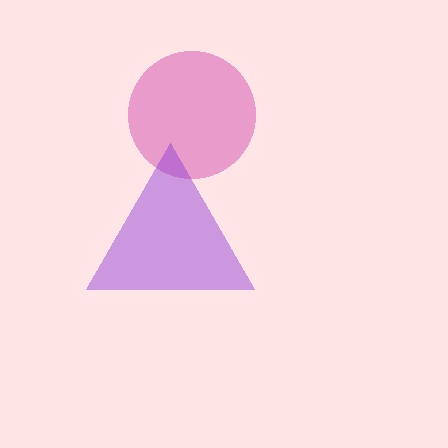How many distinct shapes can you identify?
There are 2 distinct shapes: a magenta circle, a purple triangle.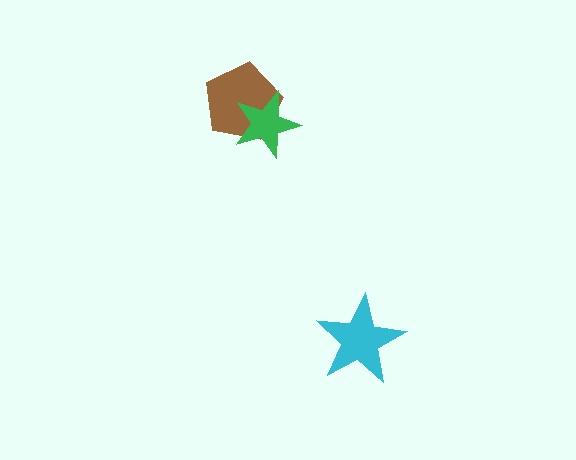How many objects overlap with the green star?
1 object overlaps with the green star.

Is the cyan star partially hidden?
No, no other shape covers it.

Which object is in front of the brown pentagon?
The green star is in front of the brown pentagon.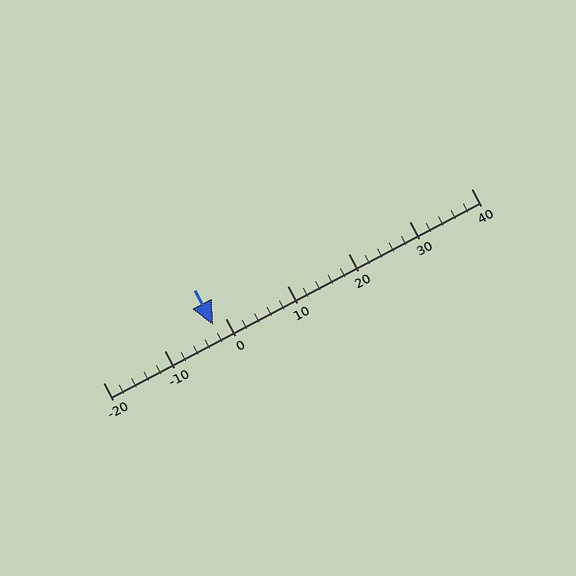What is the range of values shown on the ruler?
The ruler shows values from -20 to 40.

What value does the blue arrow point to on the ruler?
The blue arrow points to approximately -2.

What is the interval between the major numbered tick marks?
The major tick marks are spaced 10 units apart.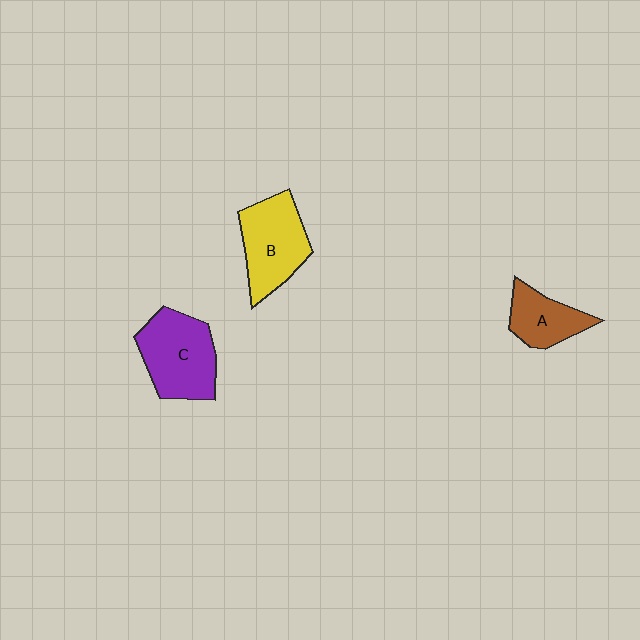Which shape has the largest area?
Shape C (purple).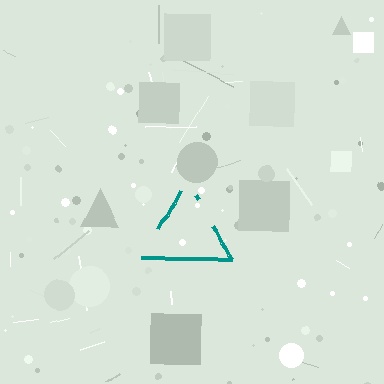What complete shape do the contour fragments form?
The contour fragments form a triangle.